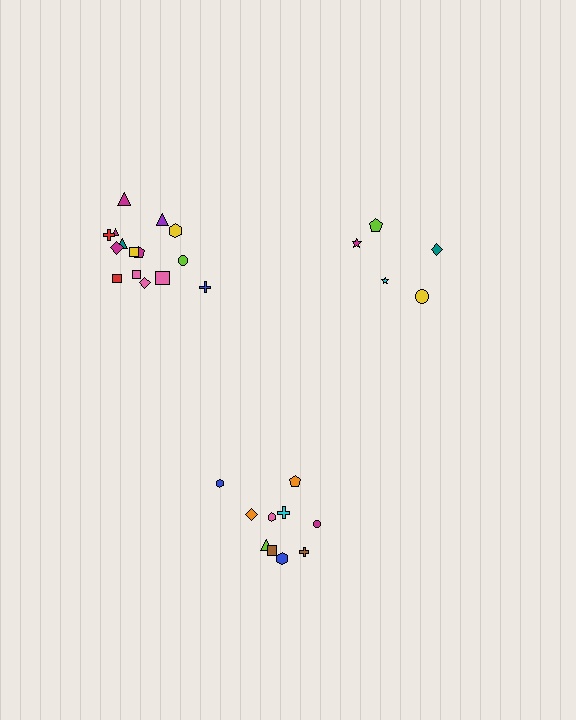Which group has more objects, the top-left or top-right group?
The top-left group.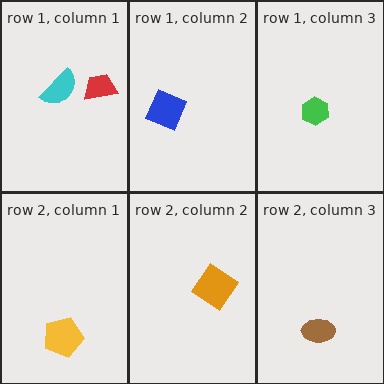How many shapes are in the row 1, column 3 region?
1.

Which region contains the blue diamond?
The row 1, column 2 region.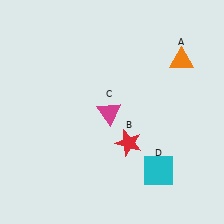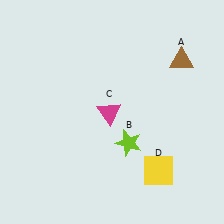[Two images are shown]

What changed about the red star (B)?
In Image 1, B is red. In Image 2, it changed to lime.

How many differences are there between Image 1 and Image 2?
There are 3 differences between the two images.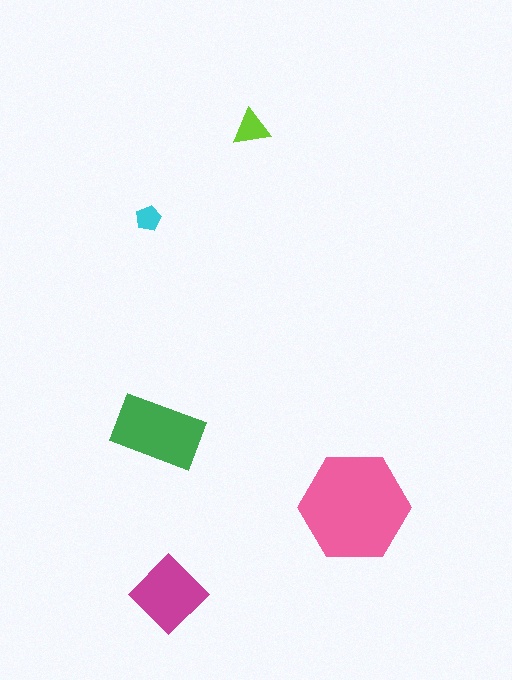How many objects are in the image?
There are 5 objects in the image.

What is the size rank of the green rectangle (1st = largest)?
2nd.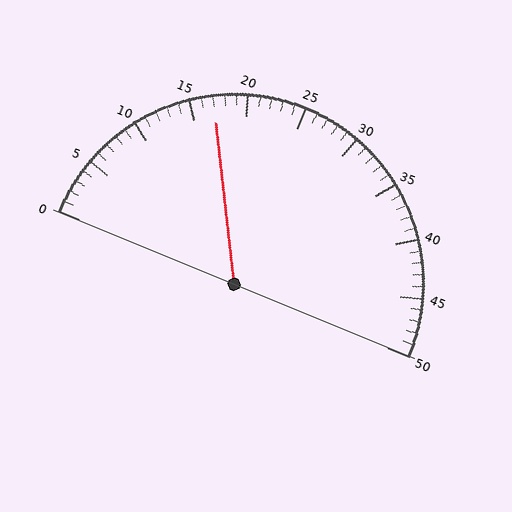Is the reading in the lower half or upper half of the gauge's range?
The reading is in the lower half of the range (0 to 50).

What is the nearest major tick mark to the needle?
The nearest major tick mark is 15.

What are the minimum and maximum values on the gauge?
The gauge ranges from 0 to 50.